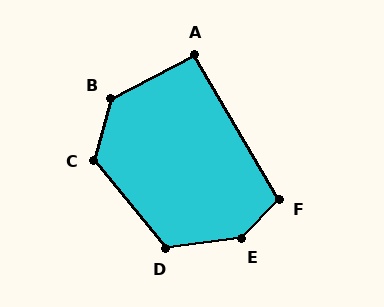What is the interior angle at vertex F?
Approximately 106 degrees (obtuse).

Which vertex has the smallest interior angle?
A, at approximately 93 degrees.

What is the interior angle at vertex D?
Approximately 122 degrees (obtuse).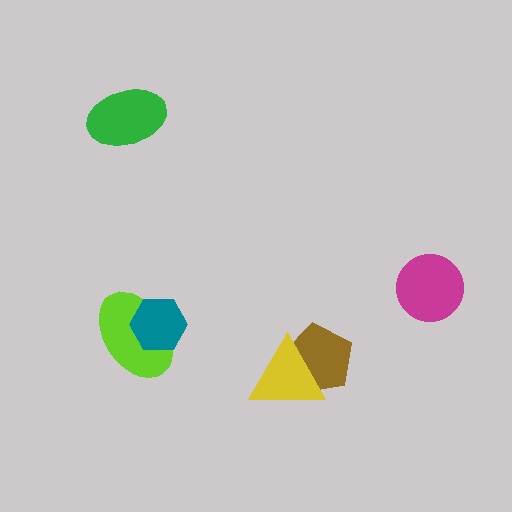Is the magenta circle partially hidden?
No, no other shape covers it.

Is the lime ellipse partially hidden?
Yes, it is partially covered by another shape.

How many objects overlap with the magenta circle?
0 objects overlap with the magenta circle.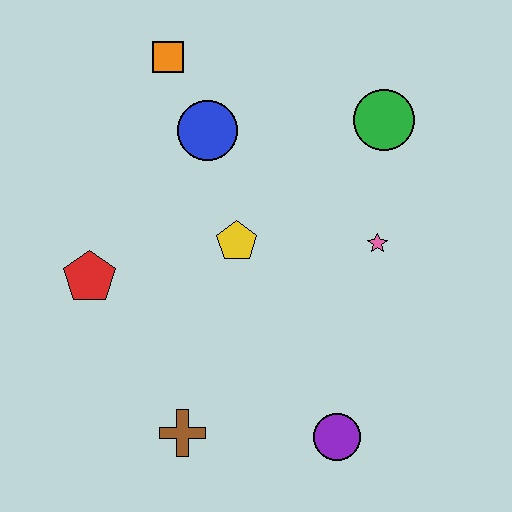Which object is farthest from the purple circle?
The orange square is farthest from the purple circle.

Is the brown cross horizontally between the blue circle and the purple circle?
No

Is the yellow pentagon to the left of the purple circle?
Yes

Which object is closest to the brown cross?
The purple circle is closest to the brown cross.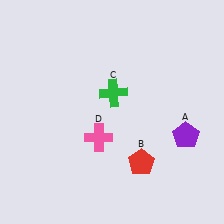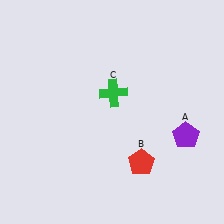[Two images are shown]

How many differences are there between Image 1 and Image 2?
There is 1 difference between the two images.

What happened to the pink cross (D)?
The pink cross (D) was removed in Image 2. It was in the bottom-left area of Image 1.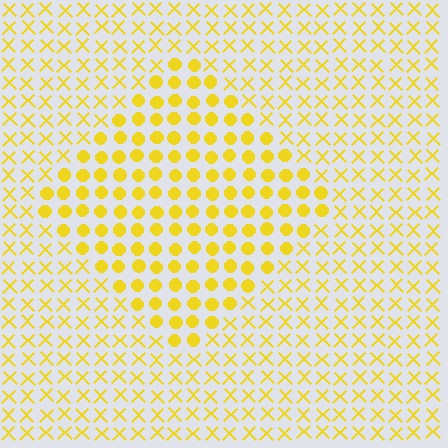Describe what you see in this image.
The image is filled with small yellow elements arranged in a uniform grid. A diamond-shaped region contains circles, while the surrounding area contains X marks. The boundary is defined purely by the change in element shape.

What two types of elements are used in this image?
The image uses circles inside the diamond region and X marks outside it.